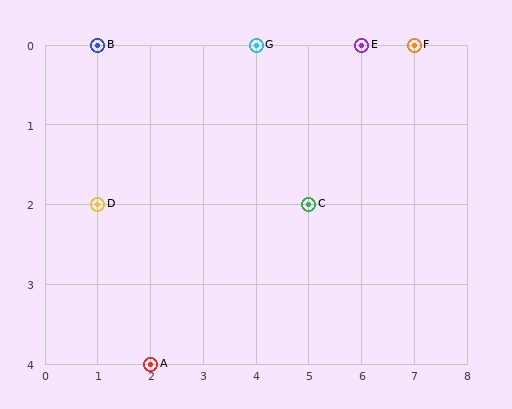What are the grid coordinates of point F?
Point F is at grid coordinates (7, 0).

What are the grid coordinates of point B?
Point B is at grid coordinates (1, 0).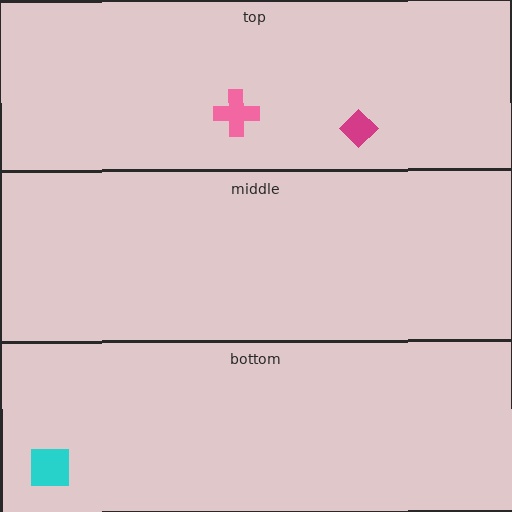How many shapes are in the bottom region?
1.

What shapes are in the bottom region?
The cyan square.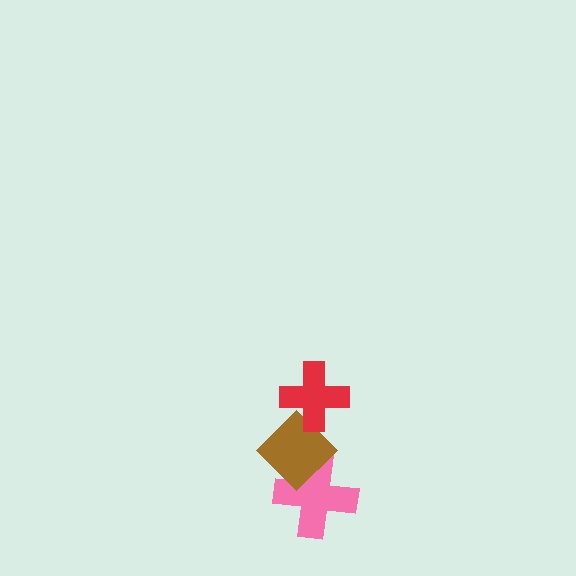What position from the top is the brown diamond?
The brown diamond is 2nd from the top.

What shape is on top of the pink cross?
The brown diamond is on top of the pink cross.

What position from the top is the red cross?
The red cross is 1st from the top.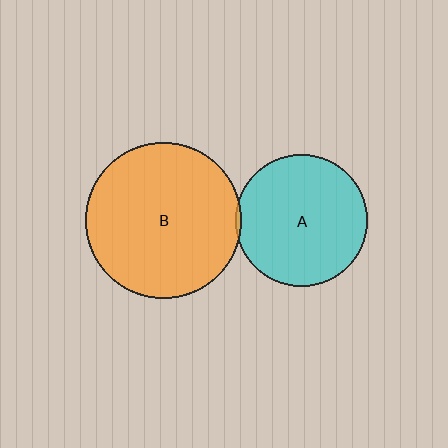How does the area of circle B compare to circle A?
Approximately 1.4 times.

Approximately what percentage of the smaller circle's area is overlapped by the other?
Approximately 5%.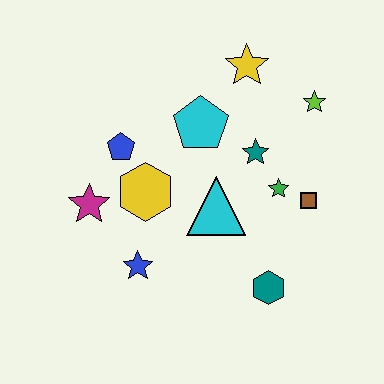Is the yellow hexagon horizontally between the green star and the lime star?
No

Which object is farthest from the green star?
The magenta star is farthest from the green star.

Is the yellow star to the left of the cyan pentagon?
No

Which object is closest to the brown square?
The green star is closest to the brown square.